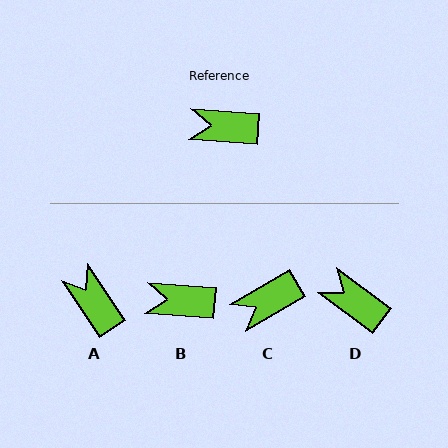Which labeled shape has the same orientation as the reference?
B.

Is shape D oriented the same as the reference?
No, it is off by about 32 degrees.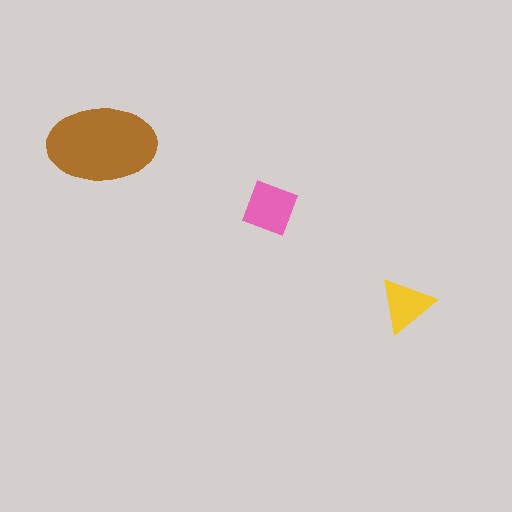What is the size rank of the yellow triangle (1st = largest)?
3rd.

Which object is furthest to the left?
The brown ellipse is leftmost.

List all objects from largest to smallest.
The brown ellipse, the pink diamond, the yellow triangle.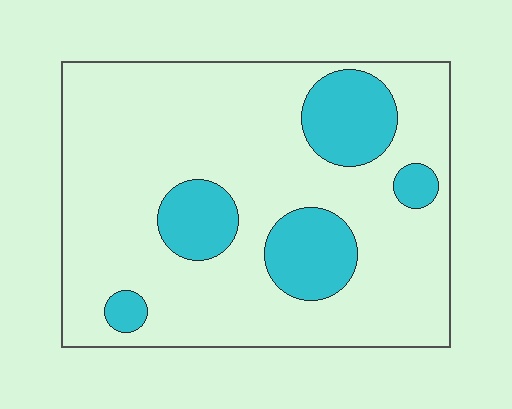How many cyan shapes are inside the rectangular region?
5.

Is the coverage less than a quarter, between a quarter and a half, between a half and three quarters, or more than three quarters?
Less than a quarter.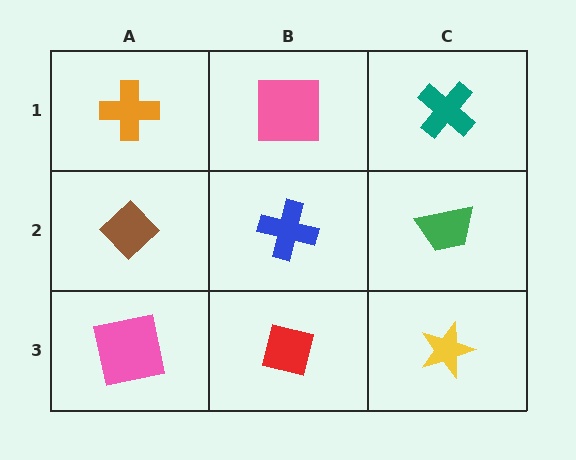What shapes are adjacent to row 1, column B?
A blue cross (row 2, column B), an orange cross (row 1, column A), a teal cross (row 1, column C).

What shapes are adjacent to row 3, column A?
A brown diamond (row 2, column A), a red square (row 3, column B).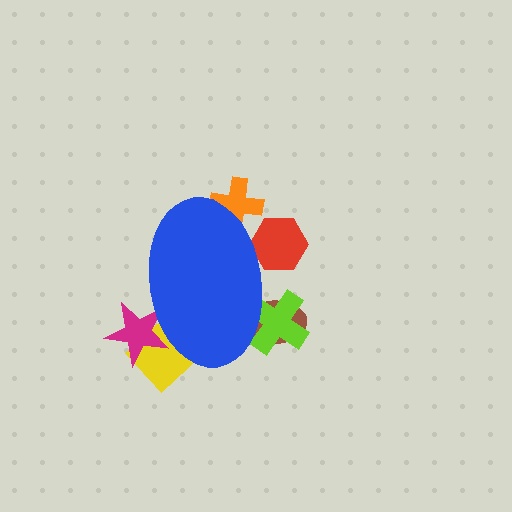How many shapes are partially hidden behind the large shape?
6 shapes are partially hidden.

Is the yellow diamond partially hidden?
Yes, the yellow diamond is partially hidden behind the blue ellipse.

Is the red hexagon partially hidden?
Yes, the red hexagon is partially hidden behind the blue ellipse.